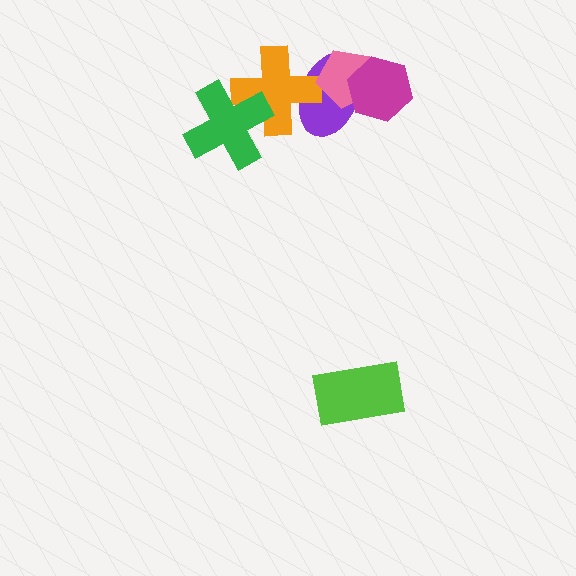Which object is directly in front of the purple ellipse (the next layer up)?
The orange cross is directly in front of the purple ellipse.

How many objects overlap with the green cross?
1 object overlaps with the green cross.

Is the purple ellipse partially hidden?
Yes, it is partially covered by another shape.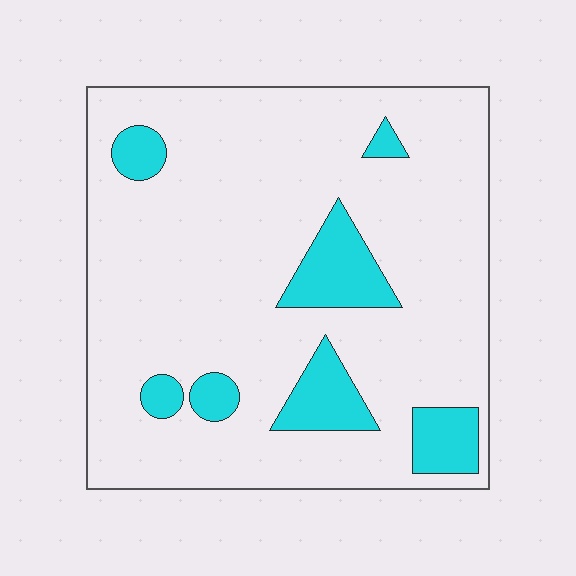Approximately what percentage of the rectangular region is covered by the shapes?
Approximately 15%.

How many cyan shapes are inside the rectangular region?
7.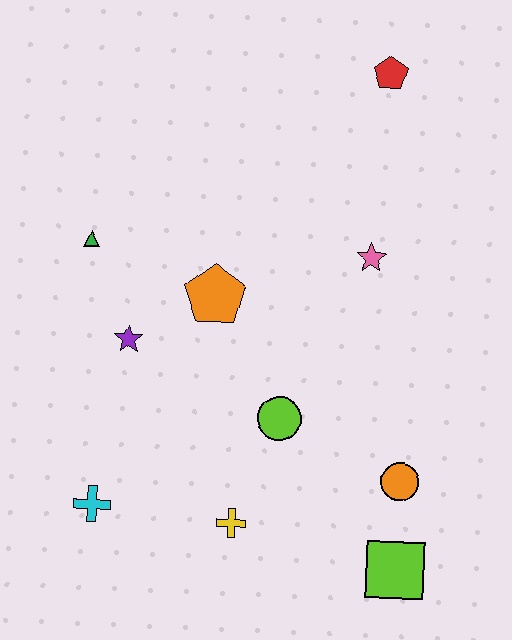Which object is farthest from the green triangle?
The lime square is farthest from the green triangle.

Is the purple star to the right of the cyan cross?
Yes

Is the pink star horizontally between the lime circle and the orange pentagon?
No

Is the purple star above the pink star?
No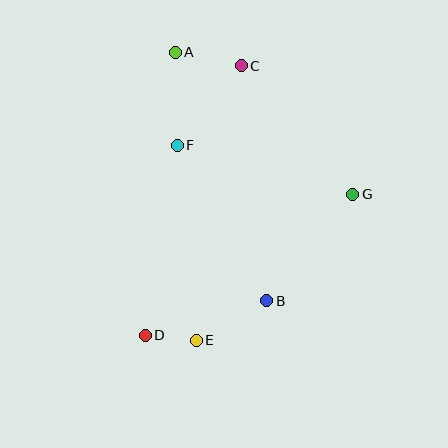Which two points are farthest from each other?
Points A and E are farthest from each other.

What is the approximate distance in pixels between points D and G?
The distance between D and G is approximately 251 pixels.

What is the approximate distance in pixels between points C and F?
The distance between C and F is approximately 102 pixels.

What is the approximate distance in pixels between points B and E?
The distance between B and E is approximately 81 pixels.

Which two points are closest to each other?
Points D and E are closest to each other.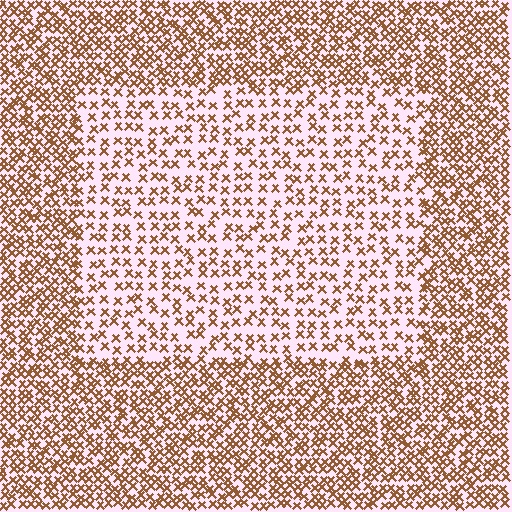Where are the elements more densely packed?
The elements are more densely packed outside the rectangle boundary.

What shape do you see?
I see a rectangle.